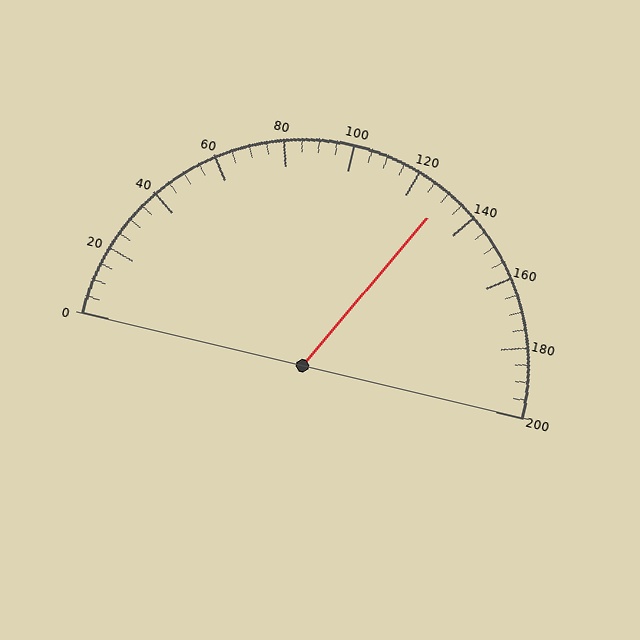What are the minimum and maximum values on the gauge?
The gauge ranges from 0 to 200.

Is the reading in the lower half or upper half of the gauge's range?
The reading is in the upper half of the range (0 to 200).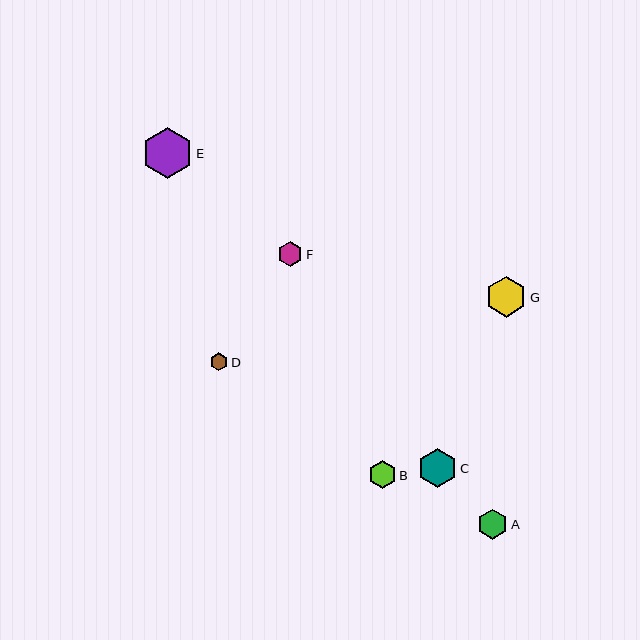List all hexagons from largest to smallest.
From largest to smallest: E, G, C, A, B, F, D.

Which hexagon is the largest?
Hexagon E is the largest with a size of approximately 51 pixels.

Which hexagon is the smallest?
Hexagon D is the smallest with a size of approximately 18 pixels.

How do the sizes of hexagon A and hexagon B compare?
Hexagon A and hexagon B are approximately the same size.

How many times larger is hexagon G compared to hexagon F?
Hexagon G is approximately 1.7 times the size of hexagon F.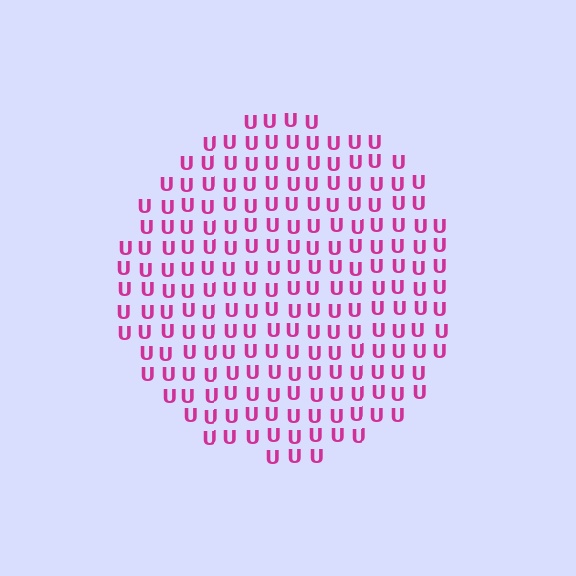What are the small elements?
The small elements are letter U's.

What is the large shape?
The large shape is a circle.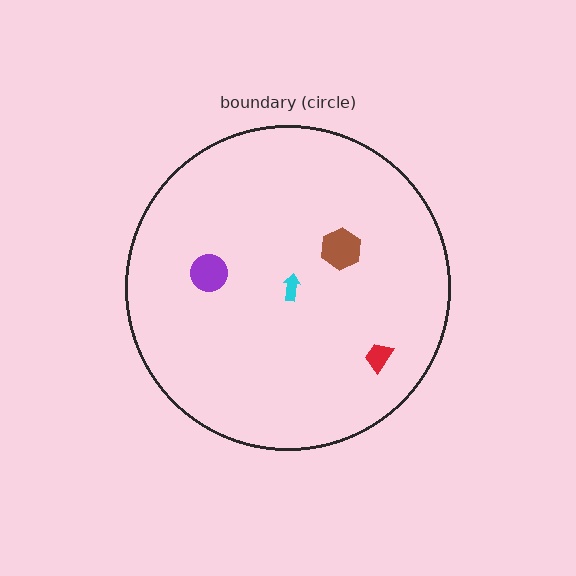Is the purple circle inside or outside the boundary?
Inside.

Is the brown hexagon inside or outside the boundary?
Inside.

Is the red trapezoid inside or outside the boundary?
Inside.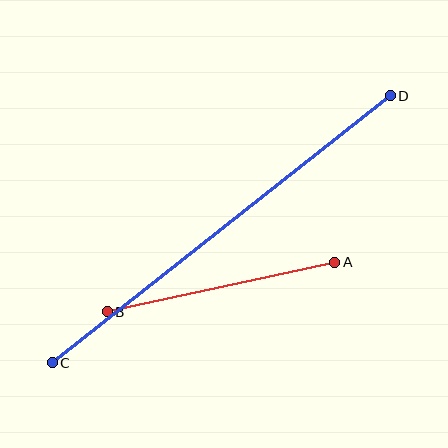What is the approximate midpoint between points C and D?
The midpoint is at approximately (221, 229) pixels.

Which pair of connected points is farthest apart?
Points C and D are farthest apart.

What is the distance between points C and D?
The distance is approximately 431 pixels.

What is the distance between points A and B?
The distance is approximately 233 pixels.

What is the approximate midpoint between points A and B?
The midpoint is at approximately (221, 287) pixels.